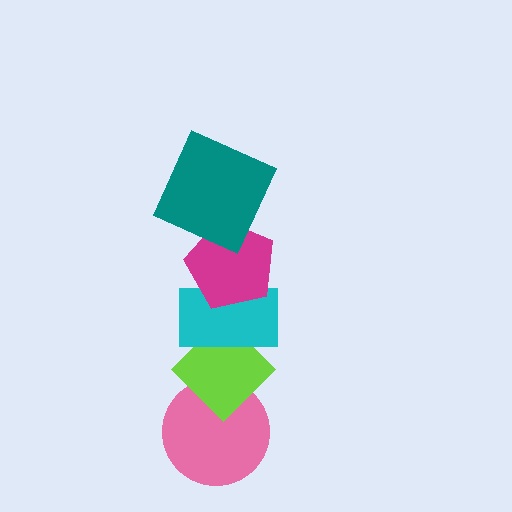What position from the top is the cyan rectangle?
The cyan rectangle is 3rd from the top.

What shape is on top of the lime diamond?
The cyan rectangle is on top of the lime diamond.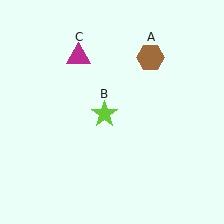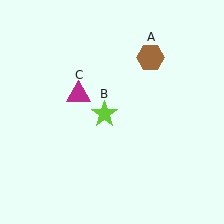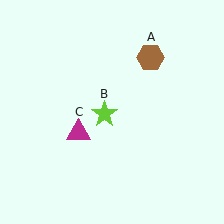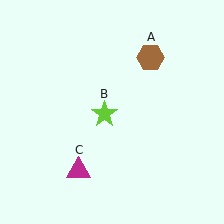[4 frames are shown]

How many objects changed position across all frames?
1 object changed position: magenta triangle (object C).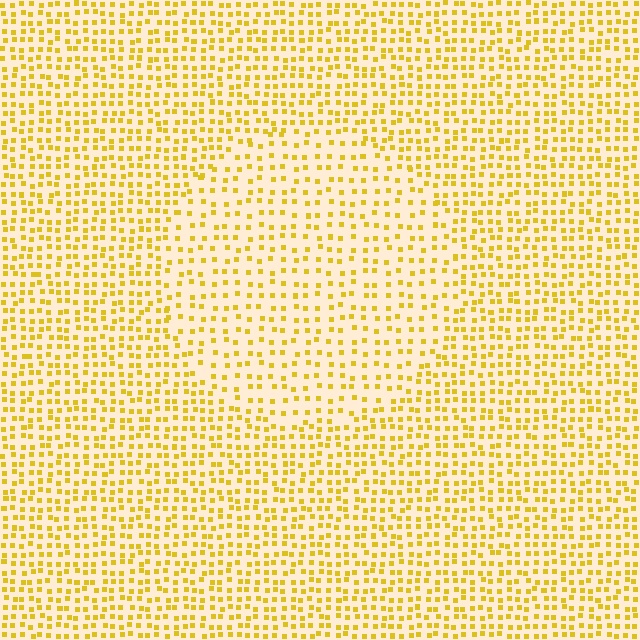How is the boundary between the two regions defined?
The boundary is defined by a change in element density (approximately 1.7x ratio). All elements are the same color, size, and shape.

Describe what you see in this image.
The image contains small yellow elements arranged at two different densities. A circle-shaped region is visible where the elements are less densely packed than the surrounding area.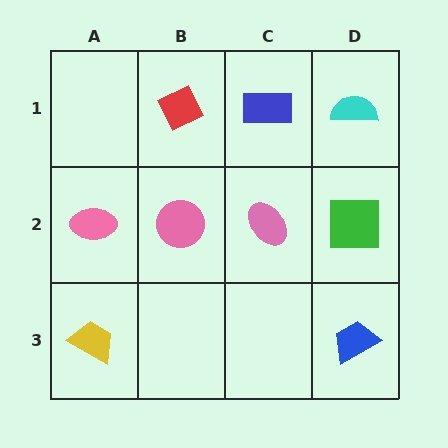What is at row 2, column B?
A pink circle.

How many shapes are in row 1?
3 shapes.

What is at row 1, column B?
A red diamond.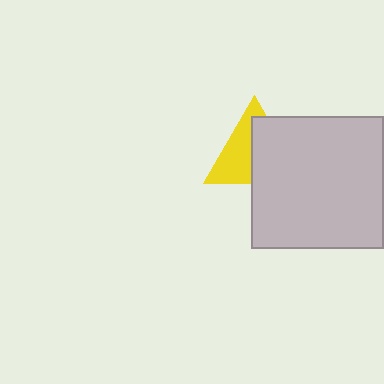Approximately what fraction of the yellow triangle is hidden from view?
Roughly 51% of the yellow triangle is hidden behind the light gray square.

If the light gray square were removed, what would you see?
You would see the complete yellow triangle.